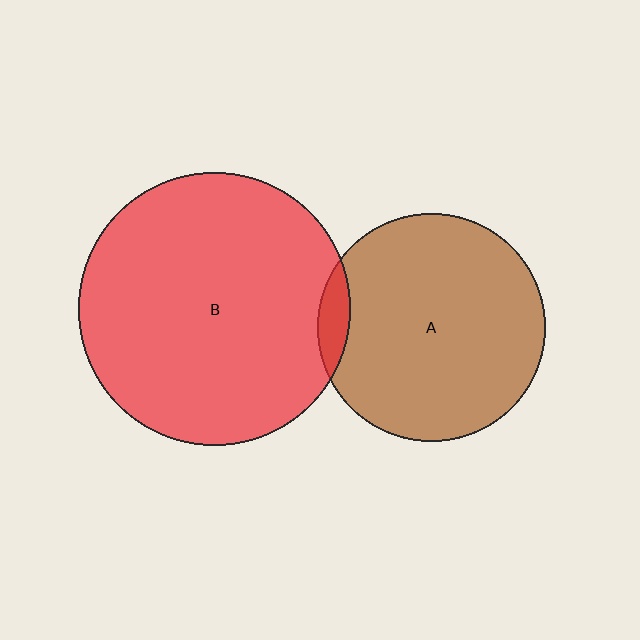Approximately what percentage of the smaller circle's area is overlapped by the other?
Approximately 5%.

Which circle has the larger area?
Circle B (red).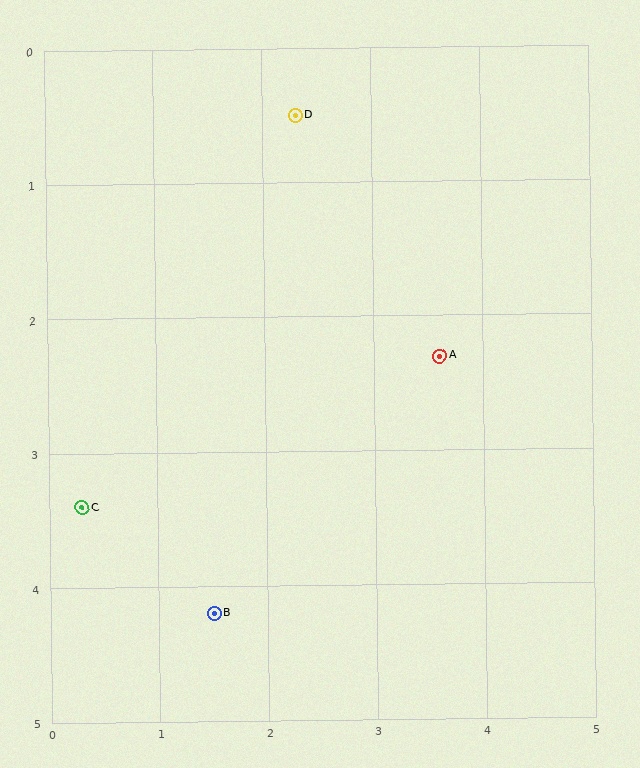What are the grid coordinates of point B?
Point B is at approximately (1.5, 4.2).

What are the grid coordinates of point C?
Point C is at approximately (0.3, 3.4).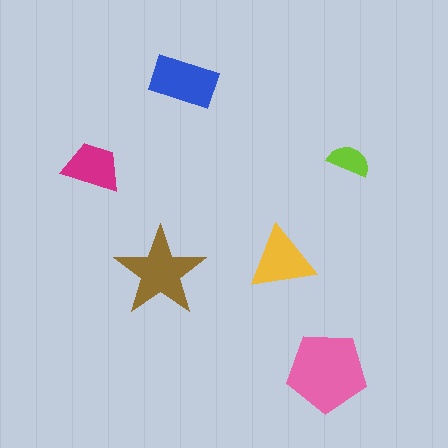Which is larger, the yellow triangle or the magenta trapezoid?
The yellow triangle.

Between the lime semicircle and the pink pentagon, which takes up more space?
The pink pentagon.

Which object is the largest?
The pink pentagon.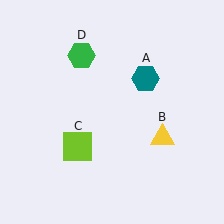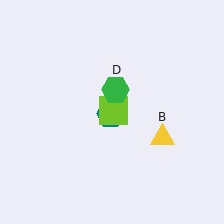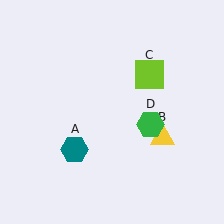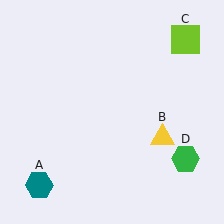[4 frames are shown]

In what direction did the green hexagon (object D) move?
The green hexagon (object D) moved down and to the right.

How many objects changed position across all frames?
3 objects changed position: teal hexagon (object A), lime square (object C), green hexagon (object D).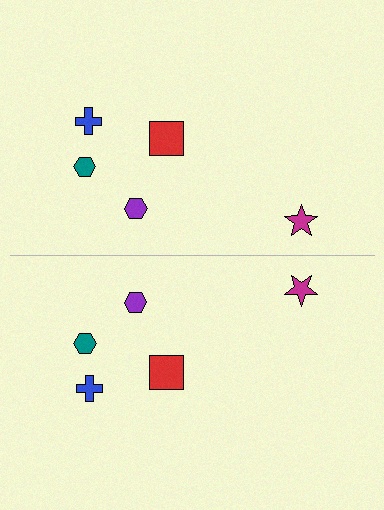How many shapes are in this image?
There are 10 shapes in this image.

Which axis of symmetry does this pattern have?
The pattern has a horizontal axis of symmetry running through the center of the image.